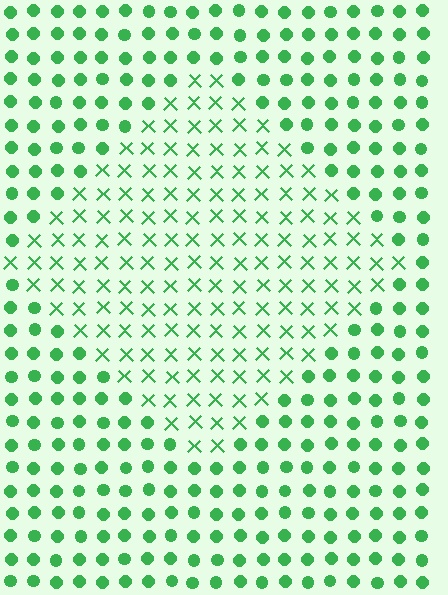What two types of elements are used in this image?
The image uses X marks inside the diamond region and circles outside it.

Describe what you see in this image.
The image is filled with small green elements arranged in a uniform grid. A diamond-shaped region contains X marks, while the surrounding area contains circles. The boundary is defined purely by the change in element shape.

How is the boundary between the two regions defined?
The boundary is defined by a change in element shape: X marks inside vs. circles outside. All elements share the same color and spacing.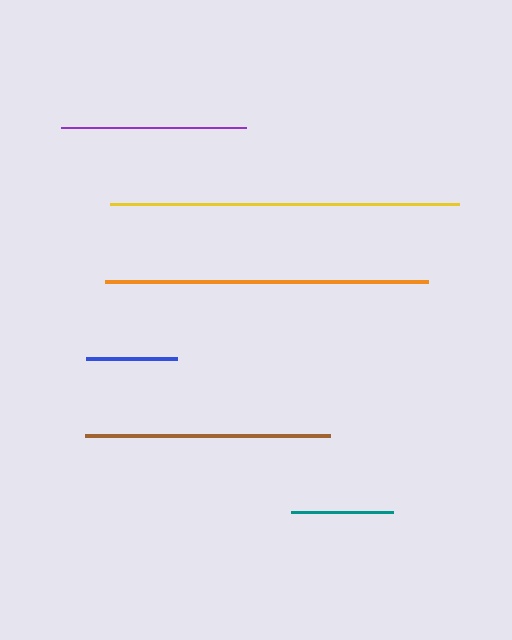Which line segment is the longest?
The yellow line is the longest at approximately 349 pixels.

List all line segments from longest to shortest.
From longest to shortest: yellow, orange, brown, purple, teal, blue.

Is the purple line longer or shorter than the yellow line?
The yellow line is longer than the purple line.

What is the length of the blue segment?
The blue segment is approximately 91 pixels long.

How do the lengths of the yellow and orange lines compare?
The yellow and orange lines are approximately the same length.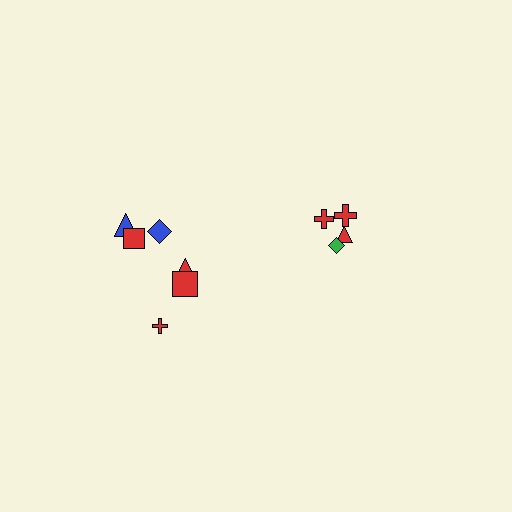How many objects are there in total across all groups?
There are 10 objects.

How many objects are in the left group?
There are 6 objects.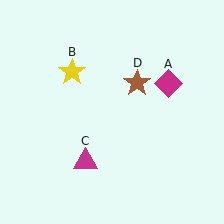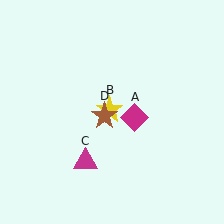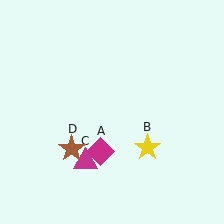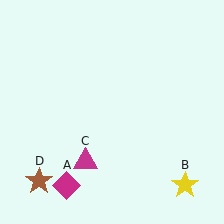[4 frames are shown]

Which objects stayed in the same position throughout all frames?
Magenta triangle (object C) remained stationary.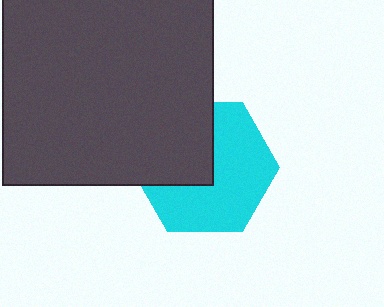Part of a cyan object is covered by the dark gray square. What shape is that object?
It is a hexagon.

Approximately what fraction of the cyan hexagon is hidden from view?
Roughly 39% of the cyan hexagon is hidden behind the dark gray square.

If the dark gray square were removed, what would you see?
You would see the complete cyan hexagon.